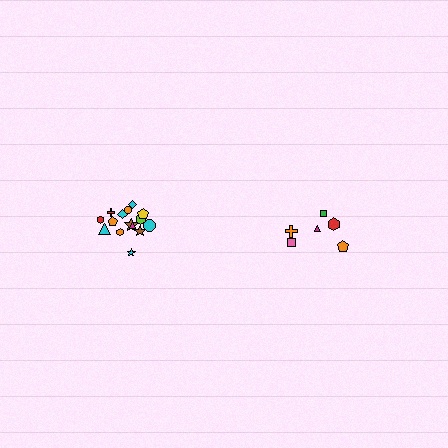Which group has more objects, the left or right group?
The left group.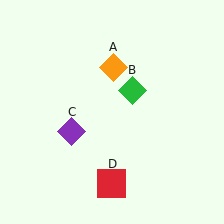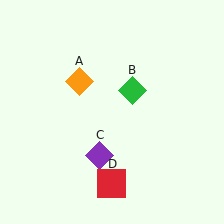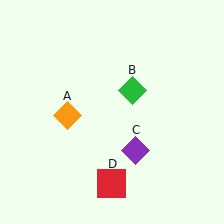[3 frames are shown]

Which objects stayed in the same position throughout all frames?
Green diamond (object B) and red square (object D) remained stationary.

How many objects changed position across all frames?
2 objects changed position: orange diamond (object A), purple diamond (object C).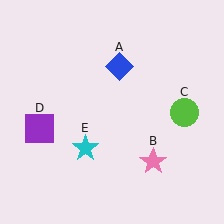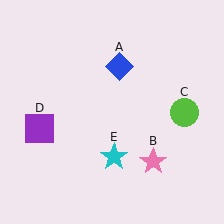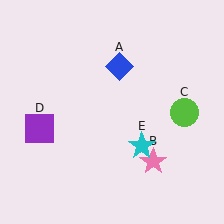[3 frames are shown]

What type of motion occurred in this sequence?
The cyan star (object E) rotated counterclockwise around the center of the scene.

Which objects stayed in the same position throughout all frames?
Blue diamond (object A) and pink star (object B) and lime circle (object C) and purple square (object D) remained stationary.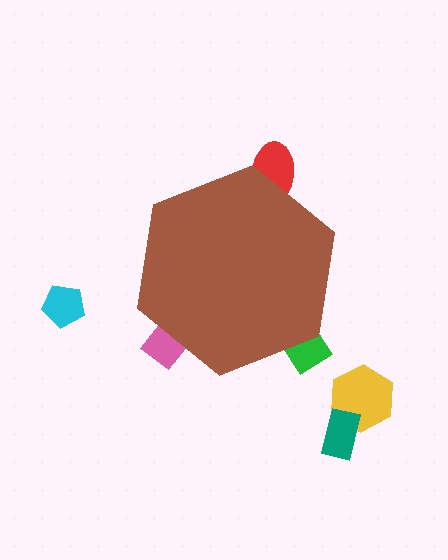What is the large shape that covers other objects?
A brown hexagon.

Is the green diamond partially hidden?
Yes, the green diamond is partially hidden behind the brown hexagon.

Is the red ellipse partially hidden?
Yes, the red ellipse is partially hidden behind the brown hexagon.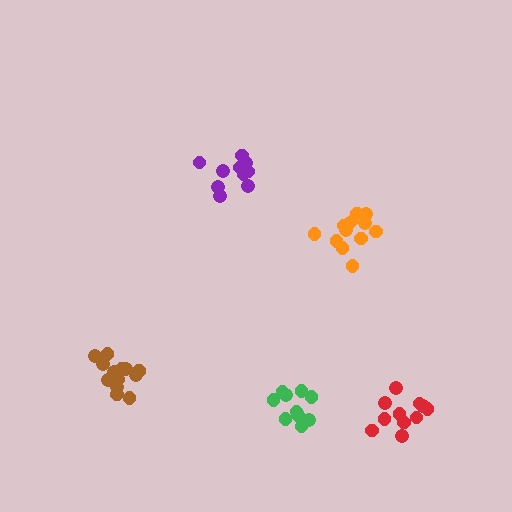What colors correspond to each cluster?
The clusters are colored: red, purple, orange, brown, green.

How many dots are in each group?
Group 1: 11 dots, Group 2: 10 dots, Group 3: 13 dots, Group 4: 14 dots, Group 5: 11 dots (59 total).